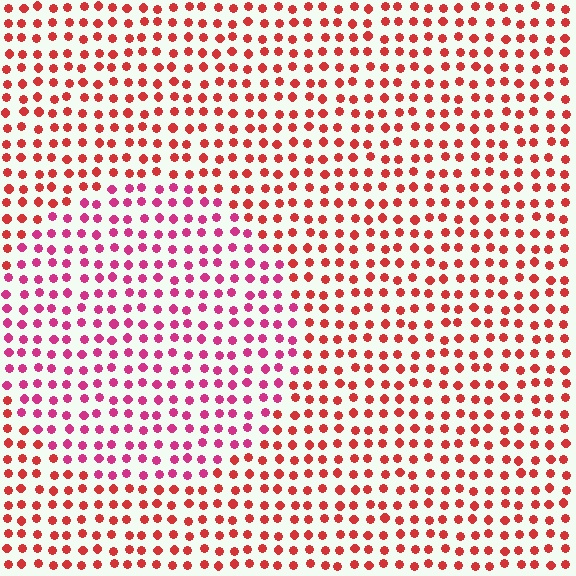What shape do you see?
I see a circle.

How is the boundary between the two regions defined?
The boundary is defined purely by a slight shift in hue (about 32 degrees). Spacing, size, and orientation are identical on both sides.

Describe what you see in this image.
The image is filled with small red elements in a uniform arrangement. A circle-shaped region is visible where the elements are tinted to a slightly different hue, forming a subtle color boundary.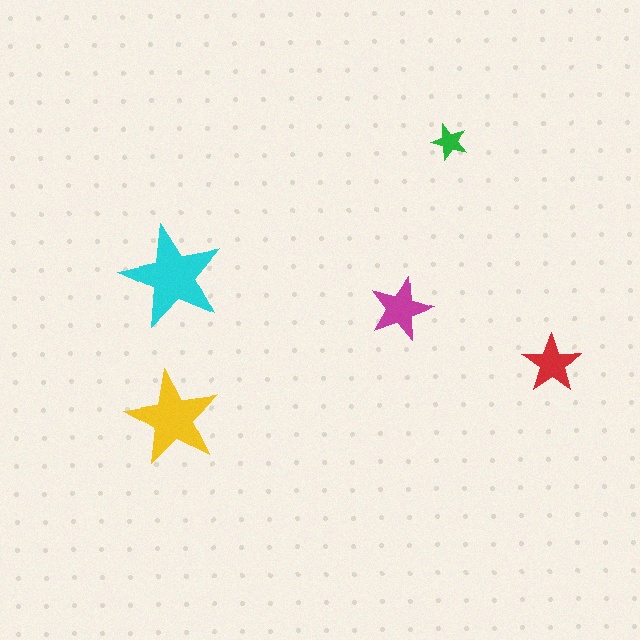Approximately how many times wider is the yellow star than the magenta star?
About 1.5 times wider.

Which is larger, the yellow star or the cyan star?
The cyan one.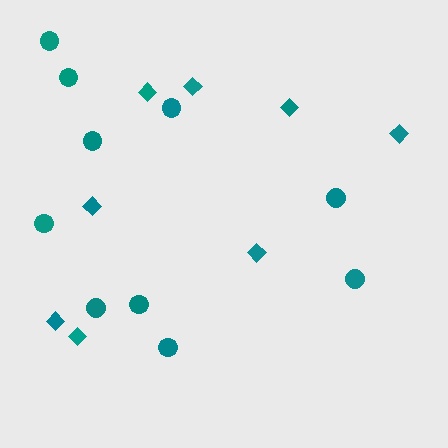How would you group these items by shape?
There are 2 groups: one group of diamonds (8) and one group of circles (10).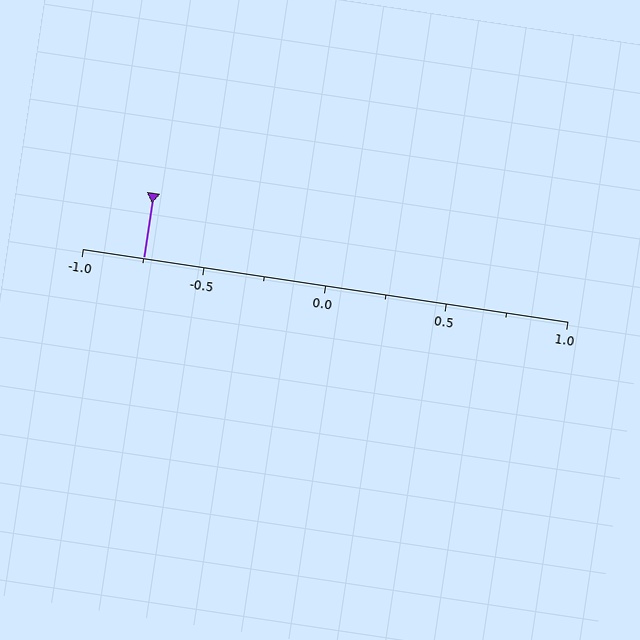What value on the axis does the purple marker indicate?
The marker indicates approximately -0.75.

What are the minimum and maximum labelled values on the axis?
The axis runs from -1.0 to 1.0.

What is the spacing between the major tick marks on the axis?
The major ticks are spaced 0.5 apart.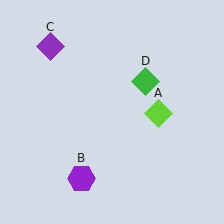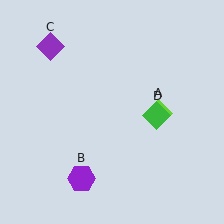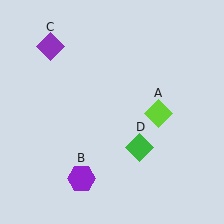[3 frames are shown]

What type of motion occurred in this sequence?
The green diamond (object D) rotated clockwise around the center of the scene.